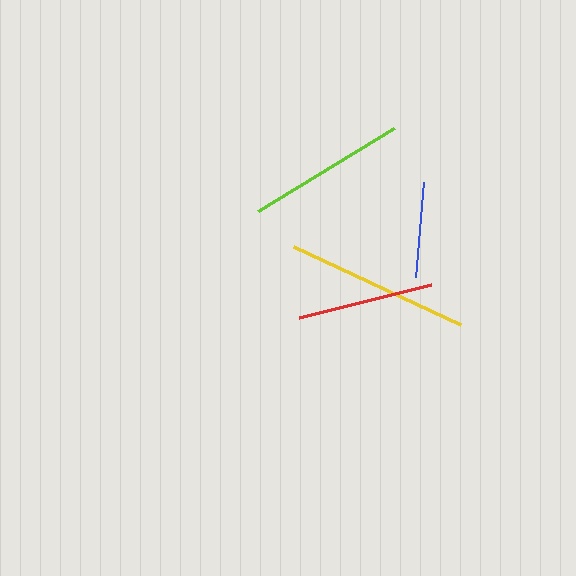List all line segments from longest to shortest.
From longest to shortest: yellow, lime, red, blue.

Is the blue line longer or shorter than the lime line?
The lime line is longer than the blue line.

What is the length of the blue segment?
The blue segment is approximately 95 pixels long.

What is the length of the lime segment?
The lime segment is approximately 160 pixels long.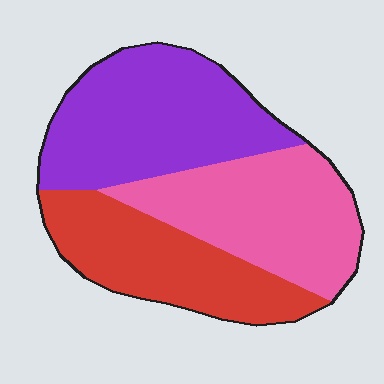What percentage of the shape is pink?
Pink covers around 35% of the shape.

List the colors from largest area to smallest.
From largest to smallest: purple, pink, red.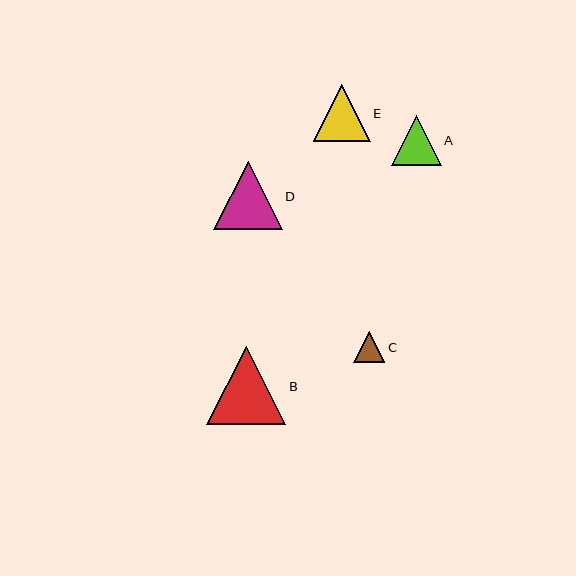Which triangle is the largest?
Triangle B is the largest with a size of approximately 79 pixels.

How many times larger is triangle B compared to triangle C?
Triangle B is approximately 2.5 times the size of triangle C.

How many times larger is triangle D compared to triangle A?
Triangle D is approximately 1.4 times the size of triangle A.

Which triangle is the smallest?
Triangle C is the smallest with a size of approximately 31 pixels.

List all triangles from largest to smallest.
From largest to smallest: B, D, E, A, C.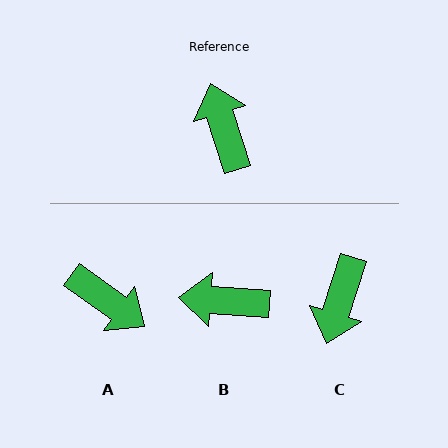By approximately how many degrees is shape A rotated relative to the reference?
Approximately 143 degrees clockwise.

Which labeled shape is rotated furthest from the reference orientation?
C, about 145 degrees away.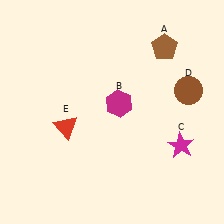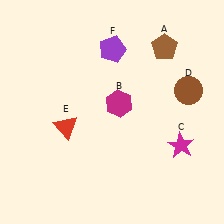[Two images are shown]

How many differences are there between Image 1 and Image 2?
There is 1 difference between the two images.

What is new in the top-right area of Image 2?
A purple pentagon (F) was added in the top-right area of Image 2.